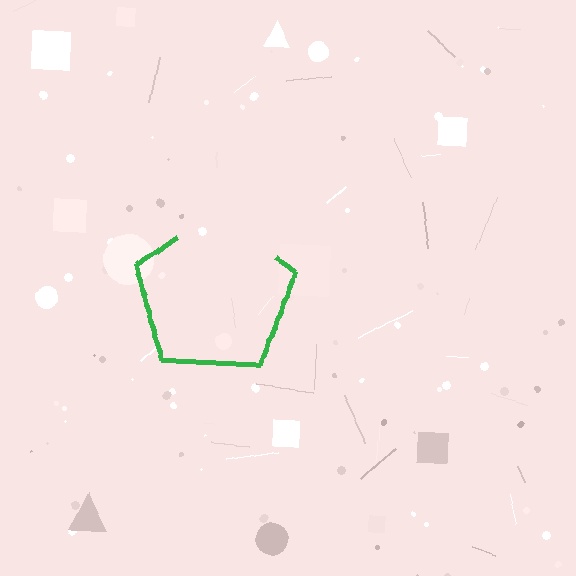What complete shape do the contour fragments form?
The contour fragments form a pentagon.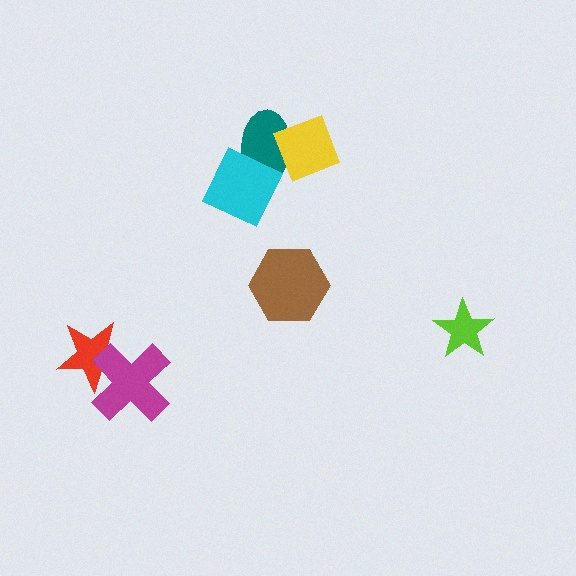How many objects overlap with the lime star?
0 objects overlap with the lime star.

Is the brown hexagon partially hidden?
No, no other shape covers it.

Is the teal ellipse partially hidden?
Yes, it is partially covered by another shape.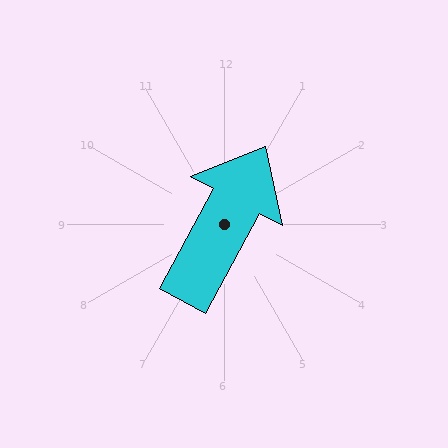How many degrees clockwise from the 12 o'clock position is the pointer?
Approximately 28 degrees.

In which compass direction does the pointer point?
Northeast.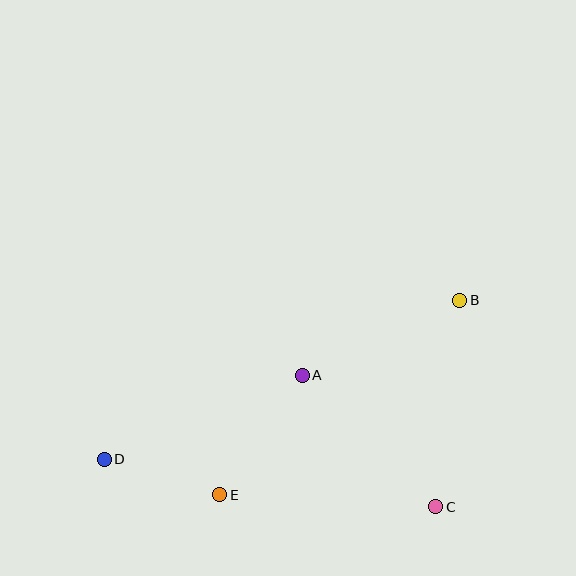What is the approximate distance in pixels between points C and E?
The distance between C and E is approximately 216 pixels.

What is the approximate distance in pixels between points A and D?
The distance between A and D is approximately 215 pixels.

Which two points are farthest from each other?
Points B and D are farthest from each other.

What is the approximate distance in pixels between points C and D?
The distance between C and D is approximately 335 pixels.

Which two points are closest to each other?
Points D and E are closest to each other.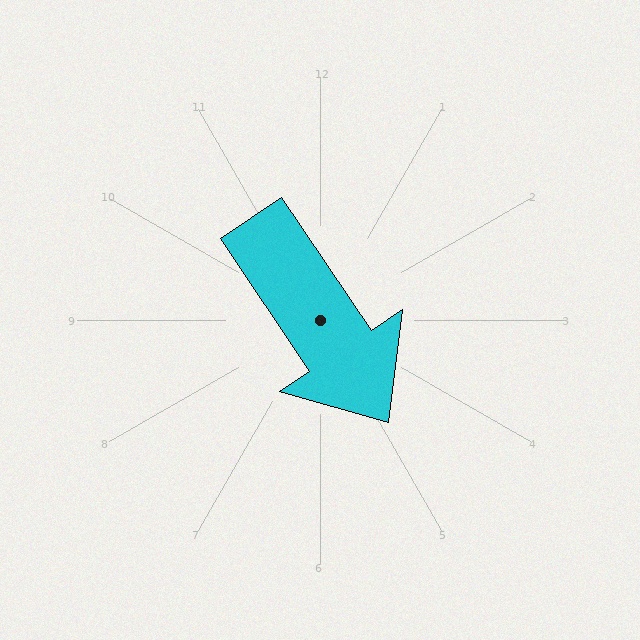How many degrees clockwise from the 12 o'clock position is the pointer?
Approximately 146 degrees.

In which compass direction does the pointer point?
Southeast.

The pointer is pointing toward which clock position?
Roughly 5 o'clock.